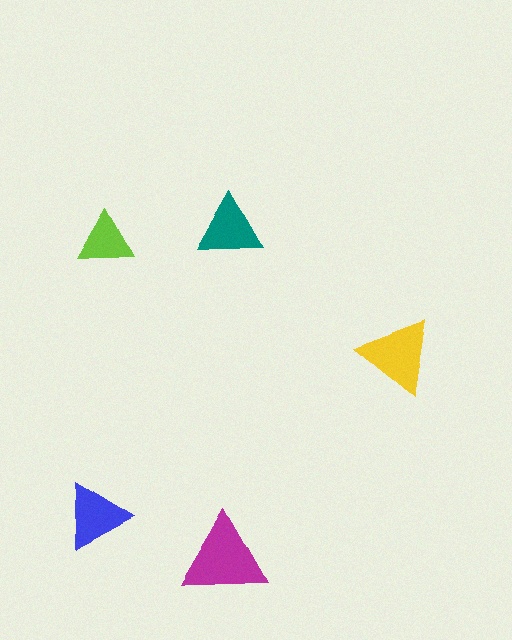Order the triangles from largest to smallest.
the magenta one, the yellow one, the blue one, the teal one, the lime one.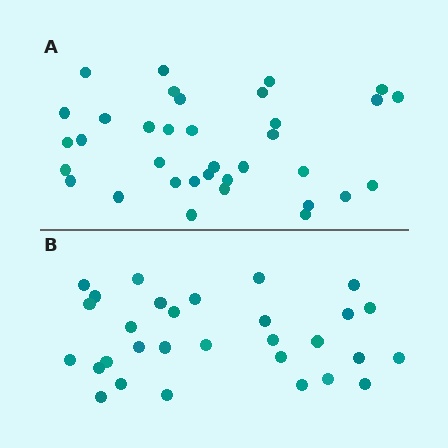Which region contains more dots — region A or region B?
Region A (the top region) has more dots.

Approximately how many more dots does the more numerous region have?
Region A has about 5 more dots than region B.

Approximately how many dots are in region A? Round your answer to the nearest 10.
About 40 dots. (The exact count is 35, which rounds to 40.)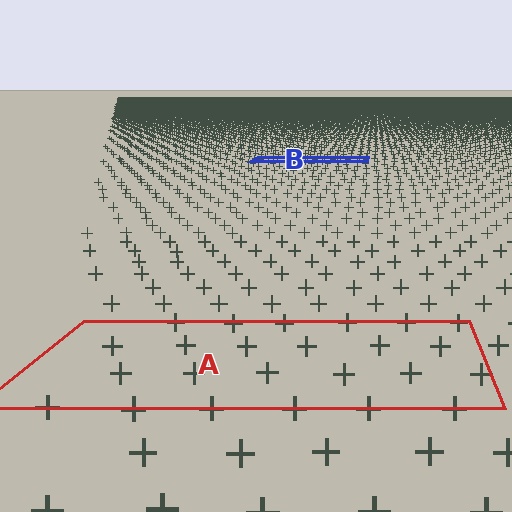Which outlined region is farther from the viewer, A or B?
Region B is farther from the viewer — the texture elements inside it appear smaller and more densely packed.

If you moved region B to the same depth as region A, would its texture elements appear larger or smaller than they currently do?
They would appear larger. At a closer depth, the same texture elements are projected at a bigger on-screen size.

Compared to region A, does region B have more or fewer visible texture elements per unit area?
Region B has more texture elements per unit area — they are packed more densely because it is farther away.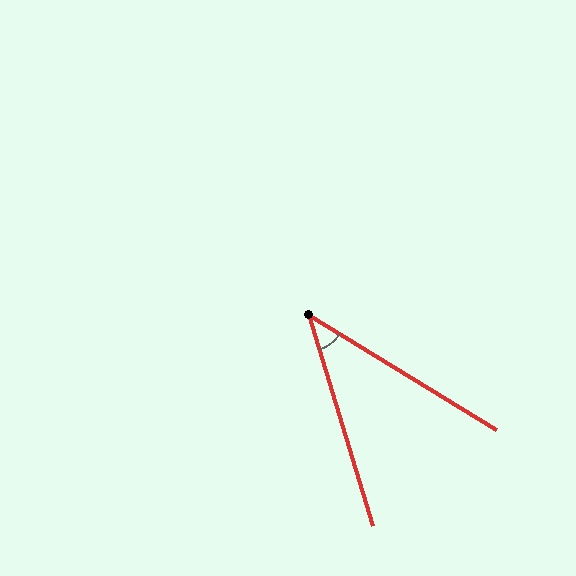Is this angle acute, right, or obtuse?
It is acute.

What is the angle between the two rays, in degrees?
Approximately 42 degrees.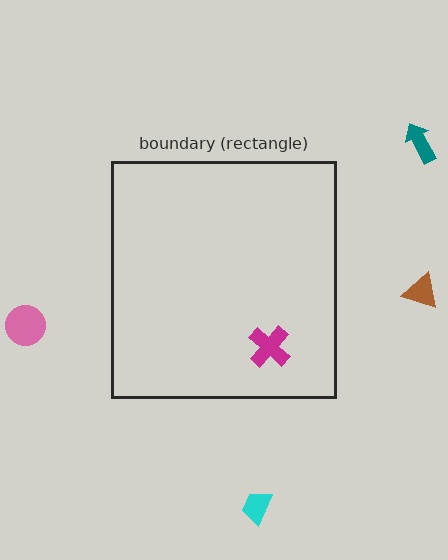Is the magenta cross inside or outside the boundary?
Inside.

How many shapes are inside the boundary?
1 inside, 4 outside.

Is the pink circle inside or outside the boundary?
Outside.